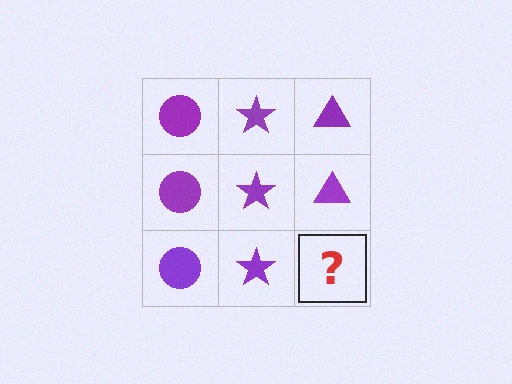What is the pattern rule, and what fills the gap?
The rule is that each column has a consistent shape. The gap should be filled with a purple triangle.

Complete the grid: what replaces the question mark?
The question mark should be replaced with a purple triangle.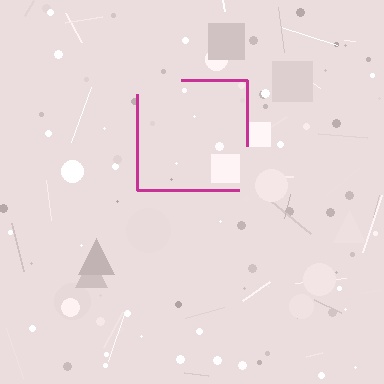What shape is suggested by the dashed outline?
The dashed outline suggests a square.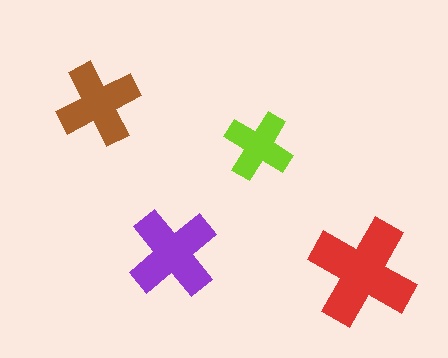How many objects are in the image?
There are 4 objects in the image.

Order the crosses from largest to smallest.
the red one, the purple one, the brown one, the lime one.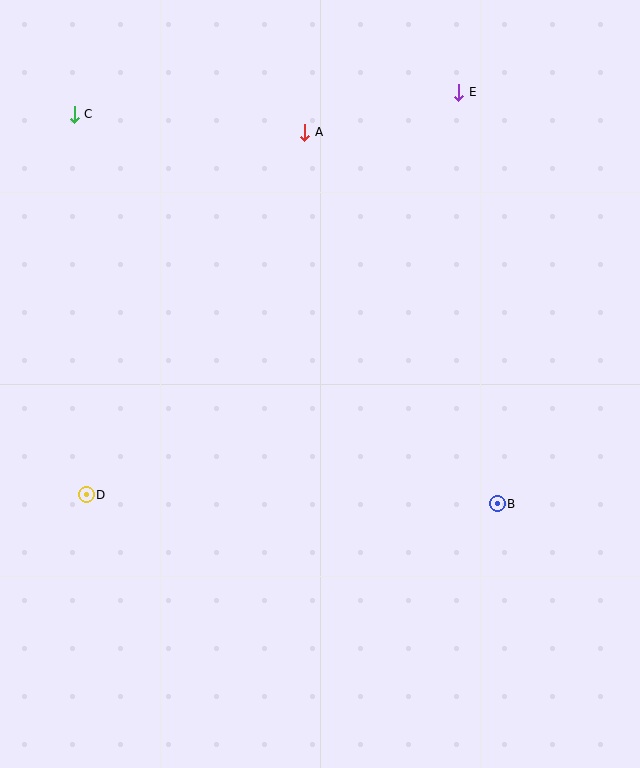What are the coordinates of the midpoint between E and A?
The midpoint between E and A is at (382, 112).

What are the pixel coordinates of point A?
Point A is at (305, 132).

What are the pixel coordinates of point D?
Point D is at (86, 495).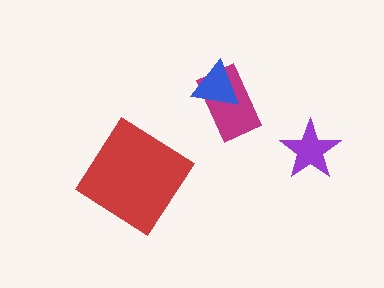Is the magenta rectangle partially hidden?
Yes, it is partially covered by another shape.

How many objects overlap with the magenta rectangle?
1 object overlaps with the magenta rectangle.